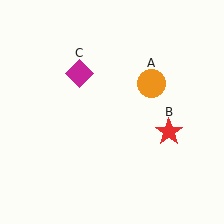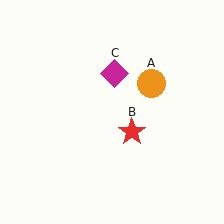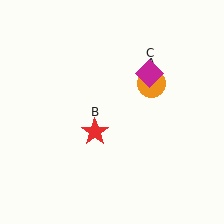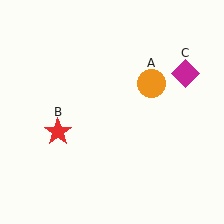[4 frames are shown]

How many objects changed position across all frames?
2 objects changed position: red star (object B), magenta diamond (object C).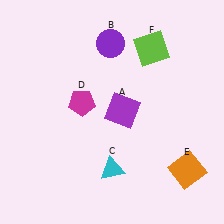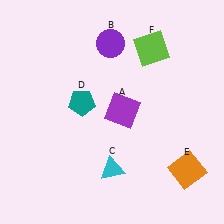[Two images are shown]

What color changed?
The pentagon (D) changed from magenta in Image 1 to teal in Image 2.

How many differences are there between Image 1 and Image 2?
There is 1 difference between the two images.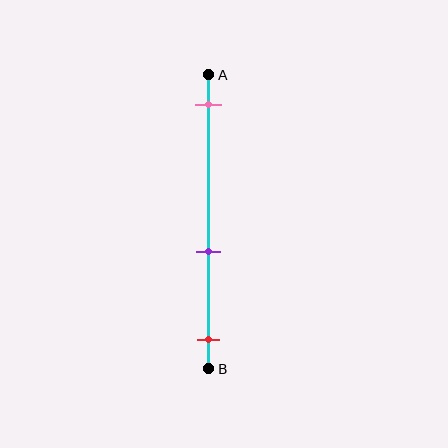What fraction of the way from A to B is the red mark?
The red mark is approximately 90% (0.9) of the way from A to B.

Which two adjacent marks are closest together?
The purple and red marks are the closest adjacent pair.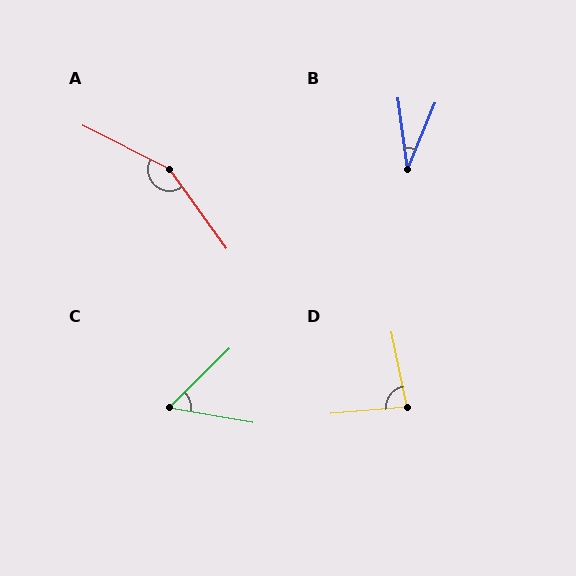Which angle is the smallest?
B, at approximately 30 degrees.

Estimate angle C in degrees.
Approximately 54 degrees.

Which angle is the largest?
A, at approximately 152 degrees.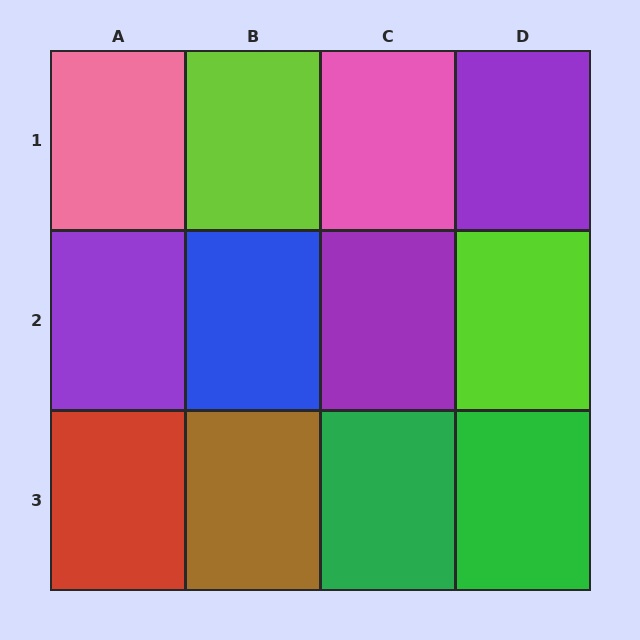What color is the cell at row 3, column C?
Green.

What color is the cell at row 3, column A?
Red.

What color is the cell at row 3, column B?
Brown.